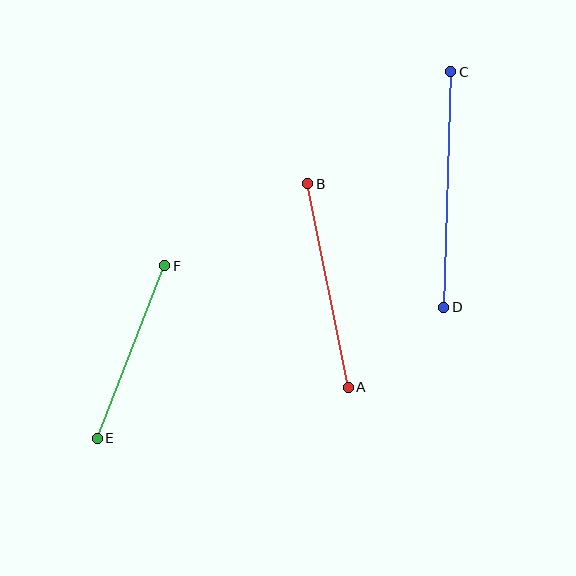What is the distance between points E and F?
The distance is approximately 185 pixels.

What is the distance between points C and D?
The distance is approximately 236 pixels.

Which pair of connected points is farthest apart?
Points C and D are farthest apart.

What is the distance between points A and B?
The distance is approximately 208 pixels.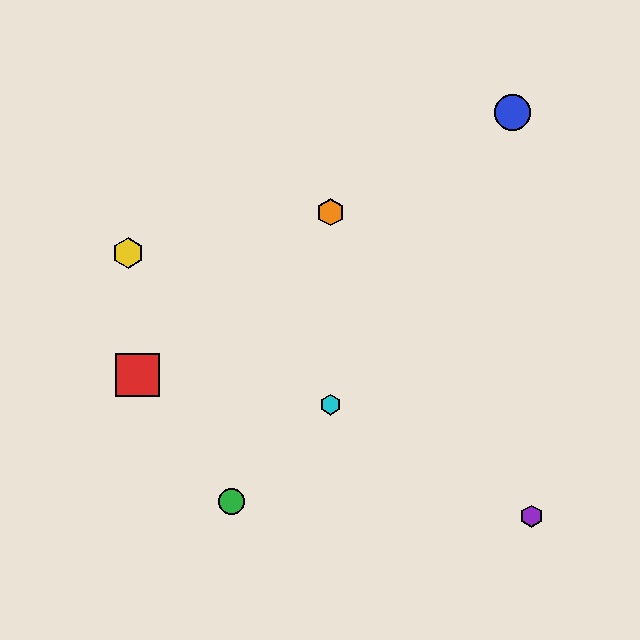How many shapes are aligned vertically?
2 shapes (the orange hexagon, the cyan hexagon) are aligned vertically.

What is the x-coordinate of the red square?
The red square is at x≈138.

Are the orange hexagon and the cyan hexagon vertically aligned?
Yes, both are at x≈331.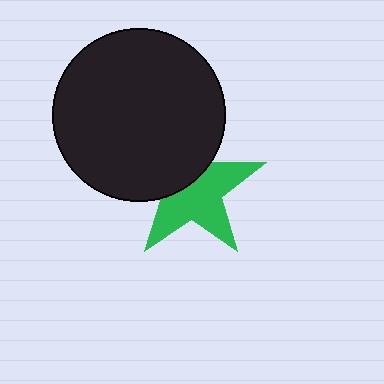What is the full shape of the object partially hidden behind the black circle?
The partially hidden object is a green star.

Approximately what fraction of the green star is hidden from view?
Roughly 40% of the green star is hidden behind the black circle.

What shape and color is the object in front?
The object in front is a black circle.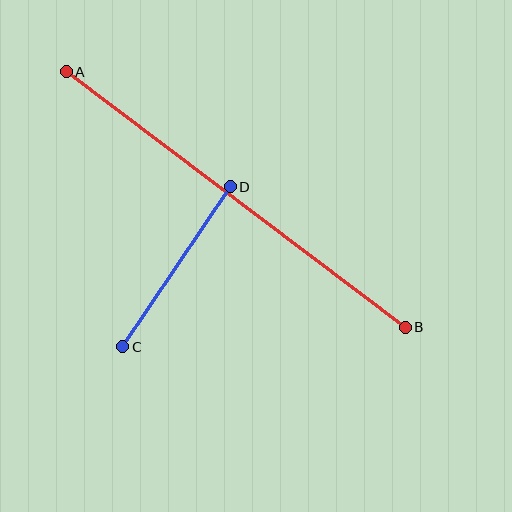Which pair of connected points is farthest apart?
Points A and B are farthest apart.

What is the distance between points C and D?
The distance is approximately 193 pixels.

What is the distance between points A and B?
The distance is approximately 424 pixels.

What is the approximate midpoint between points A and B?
The midpoint is at approximately (236, 200) pixels.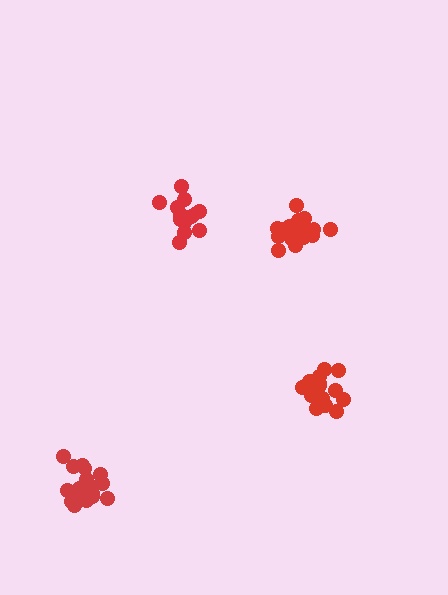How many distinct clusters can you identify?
There are 4 distinct clusters.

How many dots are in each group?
Group 1: 15 dots, Group 2: 21 dots, Group 3: 17 dots, Group 4: 21 dots (74 total).